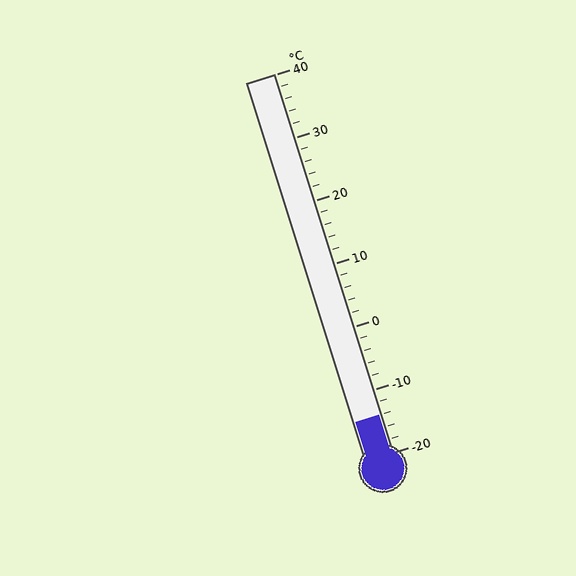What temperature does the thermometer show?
The thermometer shows approximately -14°C.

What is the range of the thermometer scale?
The thermometer scale ranges from -20°C to 40°C.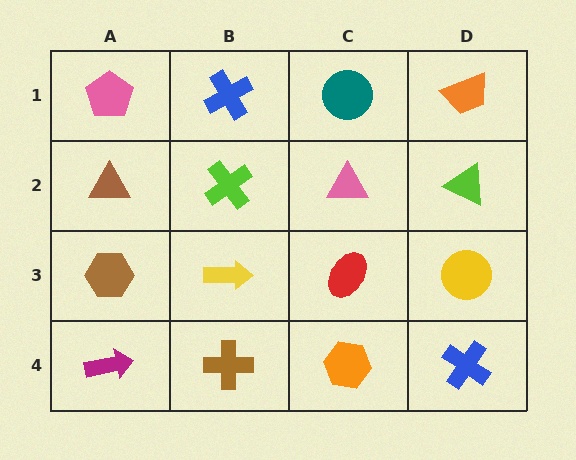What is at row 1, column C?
A teal circle.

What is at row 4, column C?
An orange hexagon.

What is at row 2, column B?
A lime cross.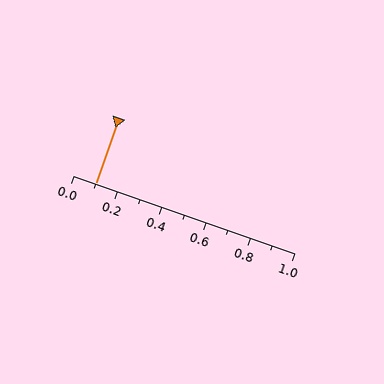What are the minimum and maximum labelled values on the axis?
The axis runs from 0.0 to 1.0.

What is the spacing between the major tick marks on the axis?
The major ticks are spaced 0.2 apart.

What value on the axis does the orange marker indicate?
The marker indicates approximately 0.1.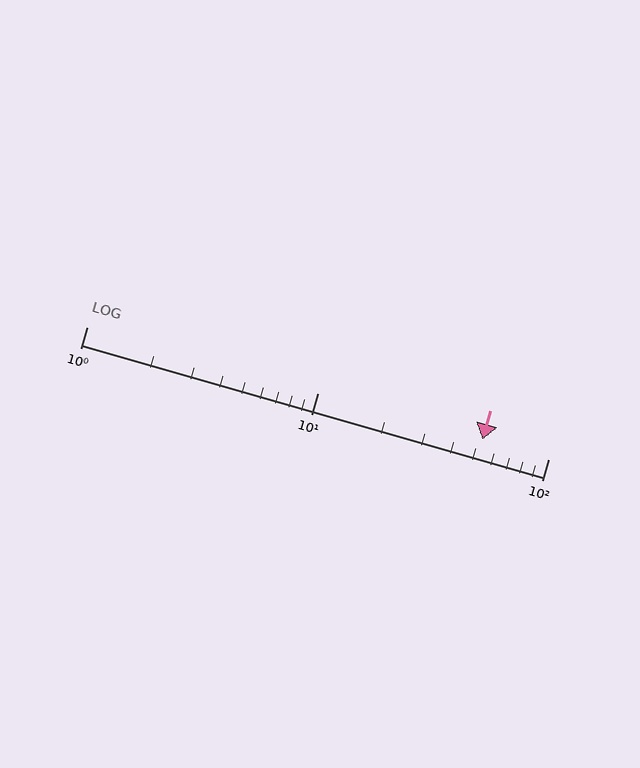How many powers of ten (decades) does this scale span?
The scale spans 2 decades, from 1 to 100.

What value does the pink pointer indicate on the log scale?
The pointer indicates approximately 52.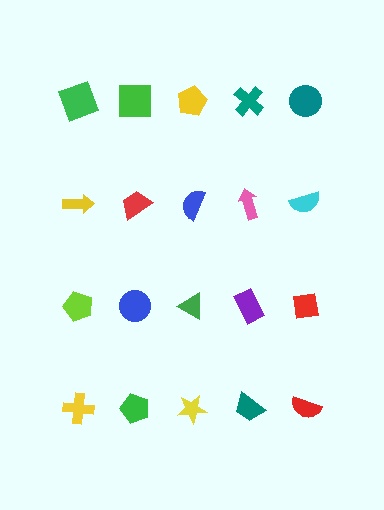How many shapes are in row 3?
5 shapes.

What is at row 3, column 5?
A red square.